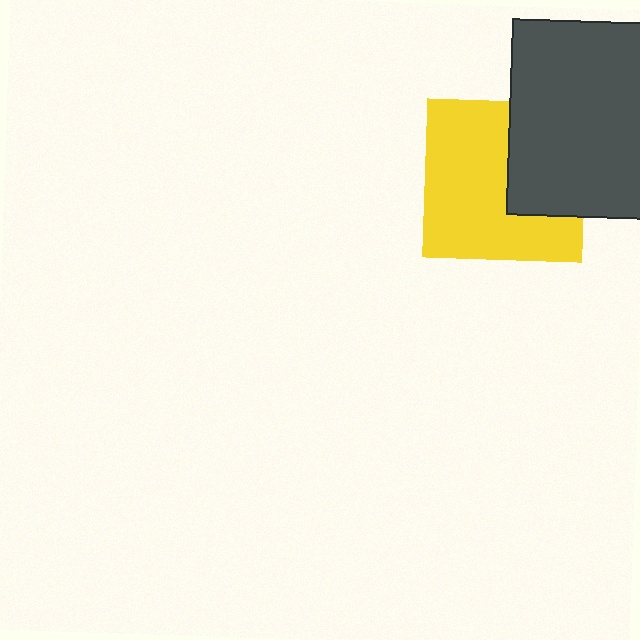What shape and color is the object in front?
The object in front is a dark gray square.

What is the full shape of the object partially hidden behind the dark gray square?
The partially hidden object is a yellow square.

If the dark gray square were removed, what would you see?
You would see the complete yellow square.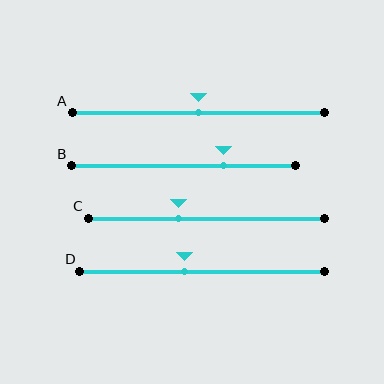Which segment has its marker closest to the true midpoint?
Segment A has its marker closest to the true midpoint.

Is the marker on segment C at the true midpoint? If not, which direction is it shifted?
No, the marker on segment C is shifted to the left by about 11% of the segment length.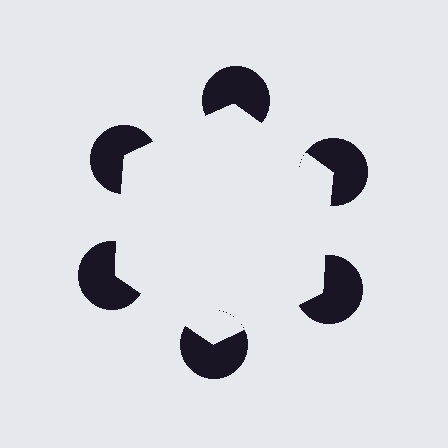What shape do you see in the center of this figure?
An illusory hexagon — its edges are inferred from the aligned wedge cuts in the pac-man discs, not physically drawn.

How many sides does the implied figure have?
6 sides.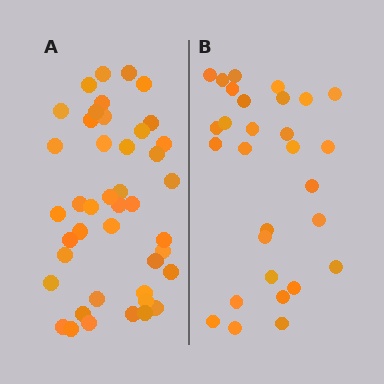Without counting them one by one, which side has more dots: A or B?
Region A (the left region) has more dots.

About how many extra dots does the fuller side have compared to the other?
Region A has approximately 15 more dots than region B.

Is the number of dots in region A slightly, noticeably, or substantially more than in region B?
Region A has substantially more. The ratio is roughly 1.5 to 1.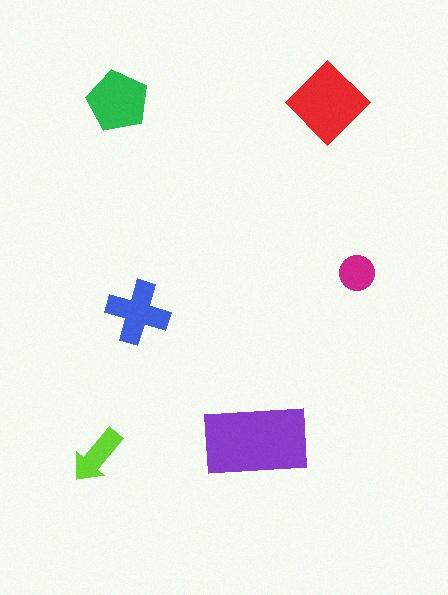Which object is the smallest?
The magenta circle.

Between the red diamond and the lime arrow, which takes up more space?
The red diamond.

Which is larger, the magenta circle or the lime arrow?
The lime arrow.